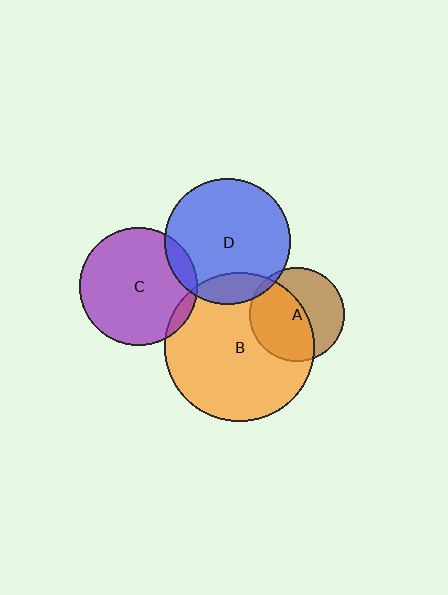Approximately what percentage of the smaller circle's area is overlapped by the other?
Approximately 15%.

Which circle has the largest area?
Circle B (orange).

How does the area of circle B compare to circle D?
Approximately 1.4 times.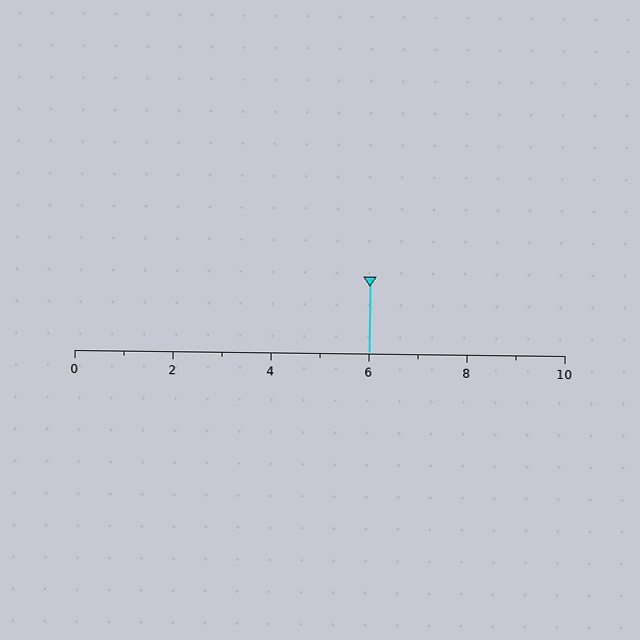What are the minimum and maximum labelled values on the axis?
The axis runs from 0 to 10.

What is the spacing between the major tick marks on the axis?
The major ticks are spaced 2 apart.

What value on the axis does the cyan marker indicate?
The marker indicates approximately 6.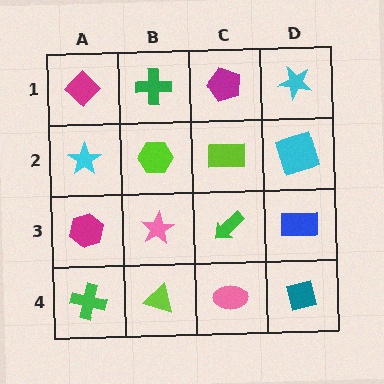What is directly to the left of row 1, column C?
A green cross.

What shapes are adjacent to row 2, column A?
A magenta diamond (row 1, column A), a magenta hexagon (row 3, column A), a lime hexagon (row 2, column B).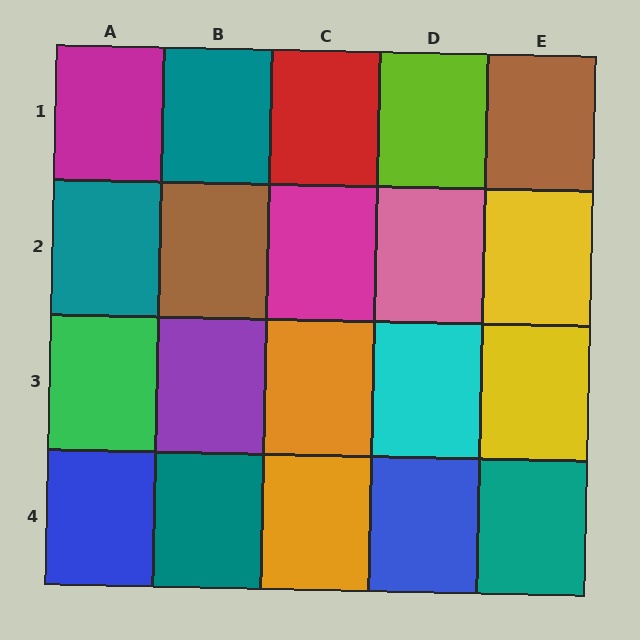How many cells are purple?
1 cell is purple.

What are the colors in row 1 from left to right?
Magenta, teal, red, lime, brown.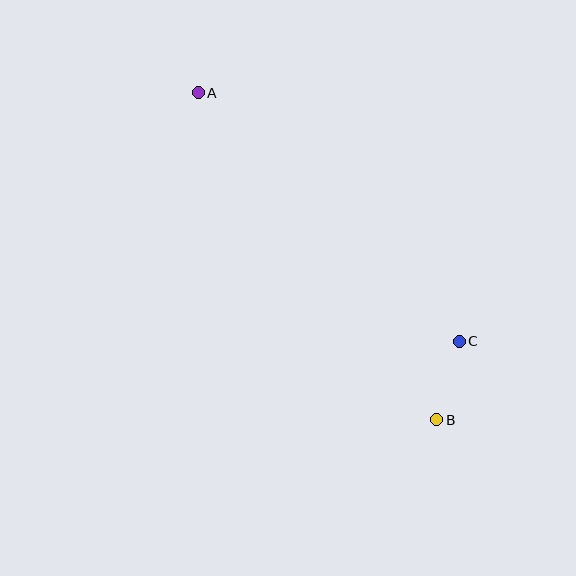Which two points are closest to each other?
Points B and C are closest to each other.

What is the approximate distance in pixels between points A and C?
The distance between A and C is approximately 360 pixels.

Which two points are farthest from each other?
Points A and B are farthest from each other.